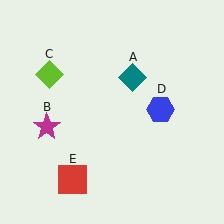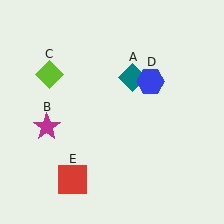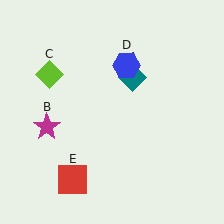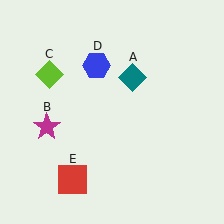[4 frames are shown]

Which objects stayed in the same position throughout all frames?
Teal diamond (object A) and magenta star (object B) and lime diamond (object C) and red square (object E) remained stationary.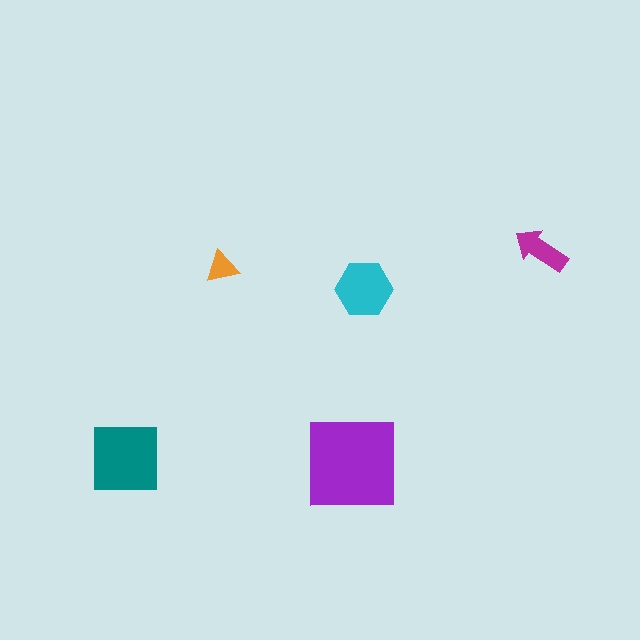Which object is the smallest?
The orange triangle.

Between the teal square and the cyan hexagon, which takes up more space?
The teal square.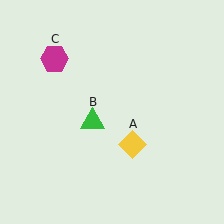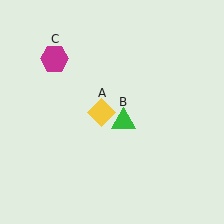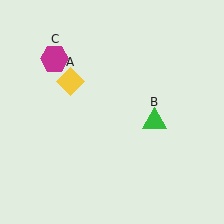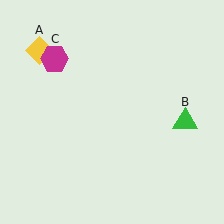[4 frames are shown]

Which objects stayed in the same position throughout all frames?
Magenta hexagon (object C) remained stationary.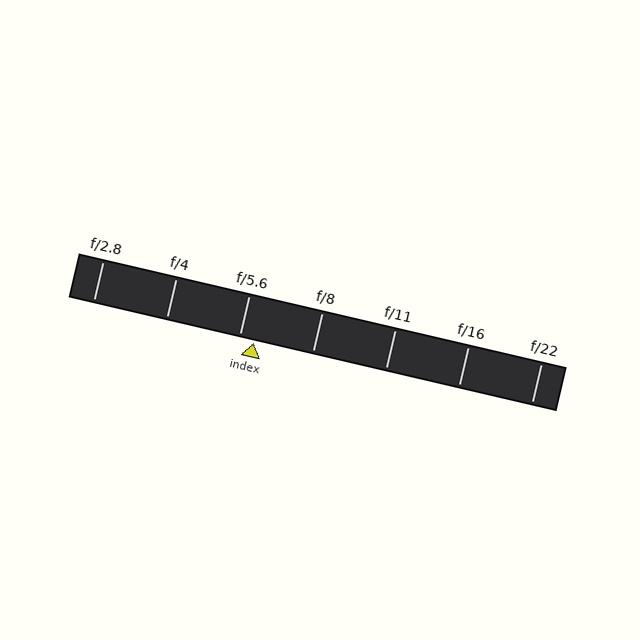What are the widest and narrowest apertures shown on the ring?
The widest aperture shown is f/2.8 and the narrowest is f/22.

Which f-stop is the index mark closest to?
The index mark is closest to f/5.6.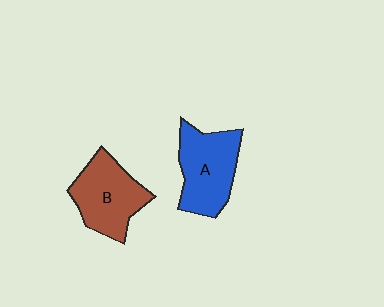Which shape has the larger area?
Shape A (blue).